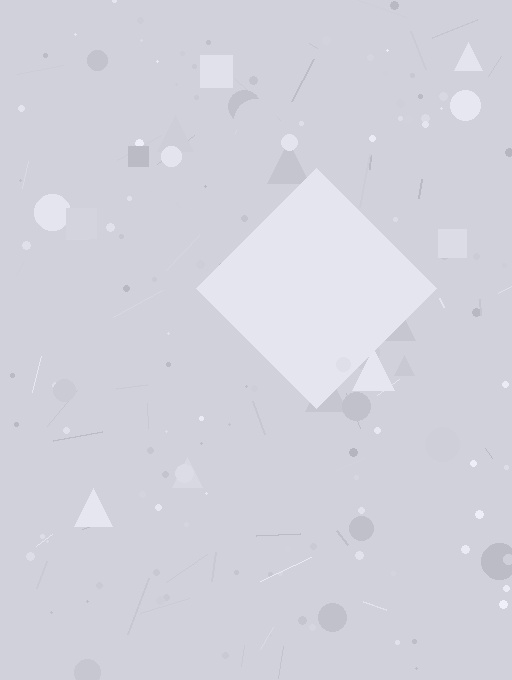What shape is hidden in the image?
A diamond is hidden in the image.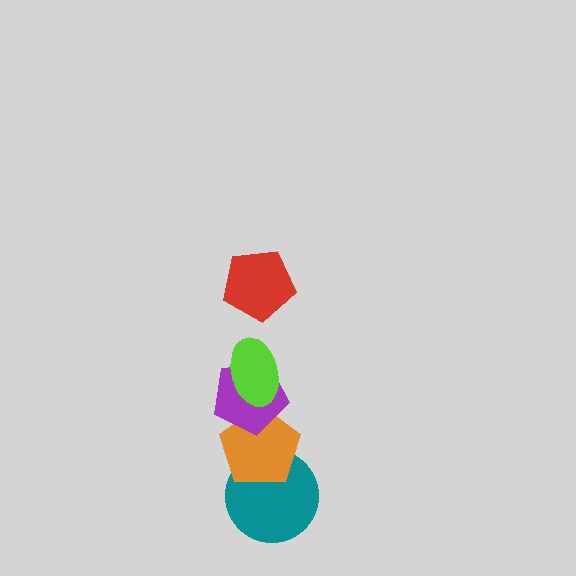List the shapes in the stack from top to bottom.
From top to bottom: the red pentagon, the lime ellipse, the purple pentagon, the orange pentagon, the teal circle.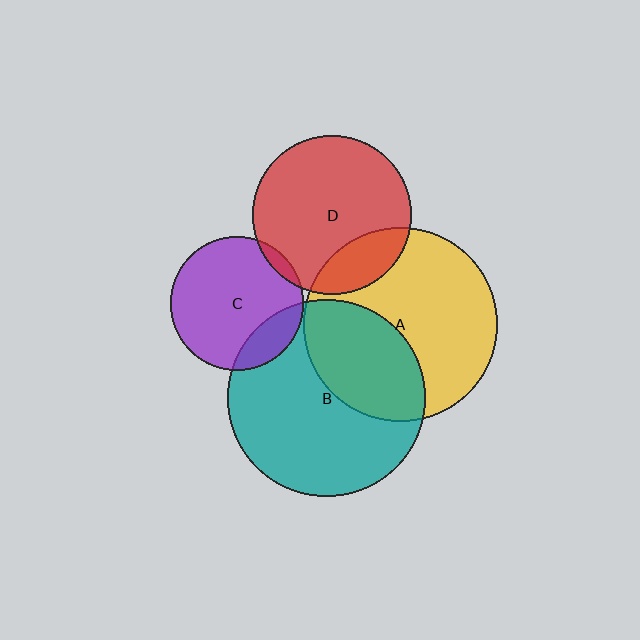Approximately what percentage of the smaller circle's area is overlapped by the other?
Approximately 5%.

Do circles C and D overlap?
Yes.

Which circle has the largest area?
Circle B (teal).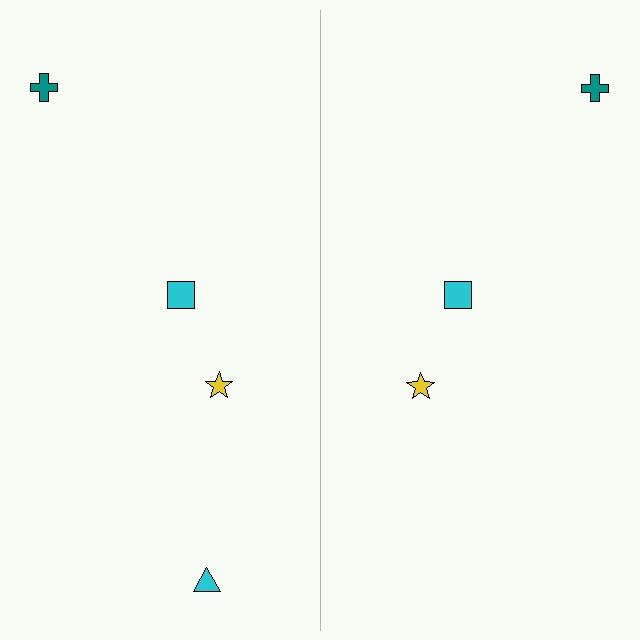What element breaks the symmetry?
A cyan triangle is missing from the right side.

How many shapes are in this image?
There are 7 shapes in this image.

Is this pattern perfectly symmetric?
No, the pattern is not perfectly symmetric. A cyan triangle is missing from the right side.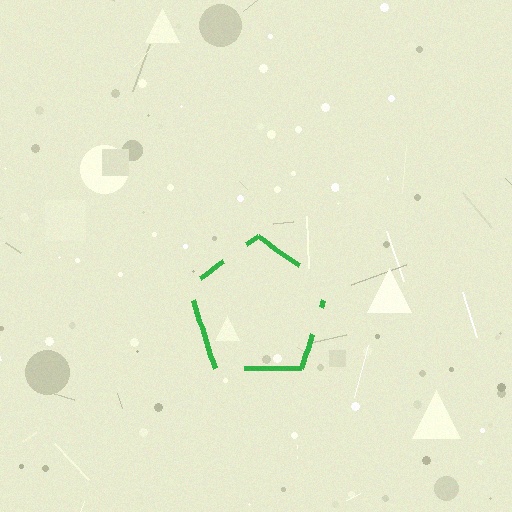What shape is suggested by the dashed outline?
The dashed outline suggests a pentagon.